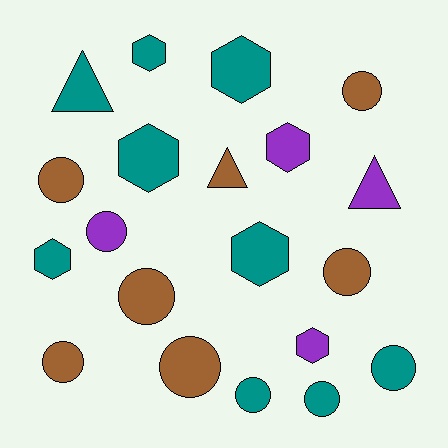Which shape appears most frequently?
Circle, with 10 objects.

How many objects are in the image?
There are 20 objects.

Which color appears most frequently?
Teal, with 9 objects.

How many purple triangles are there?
There is 1 purple triangle.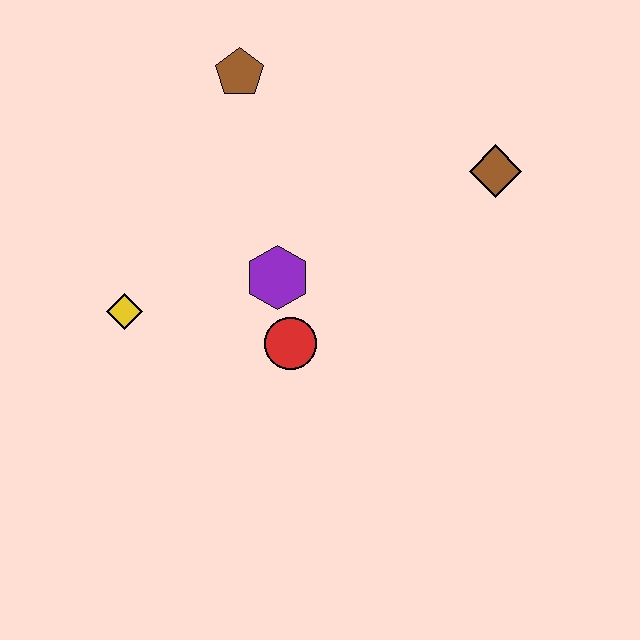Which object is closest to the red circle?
The purple hexagon is closest to the red circle.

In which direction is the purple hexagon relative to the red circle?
The purple hexagon is above the red circle.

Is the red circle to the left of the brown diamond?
Yes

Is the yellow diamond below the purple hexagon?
Yes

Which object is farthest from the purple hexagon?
The brown diamond is farthest from the purple hexagon.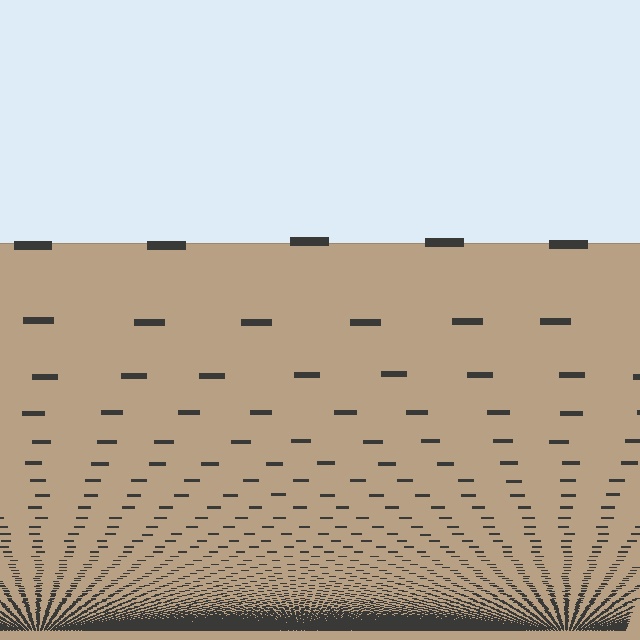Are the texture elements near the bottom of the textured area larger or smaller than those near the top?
Smaller. The gradient is inverted — elements near the bottom are smaller and denser.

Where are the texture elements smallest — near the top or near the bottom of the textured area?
Near the bottom.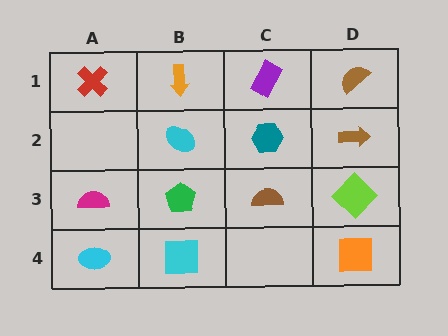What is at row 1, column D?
A brown semicircle.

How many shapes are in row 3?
4 shapes.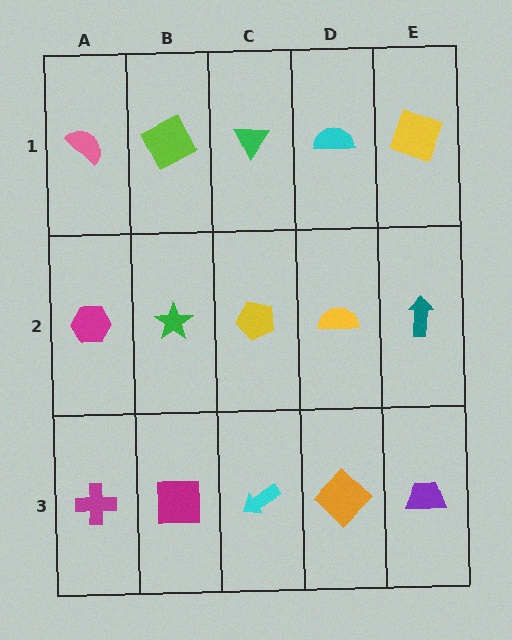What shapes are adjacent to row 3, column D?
A yellow semicircle (row 2, column D), a cyan arrow (row 3, column C), a purple trapezoid (row 3, column E).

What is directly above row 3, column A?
A magenta hexagon.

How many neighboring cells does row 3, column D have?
3.